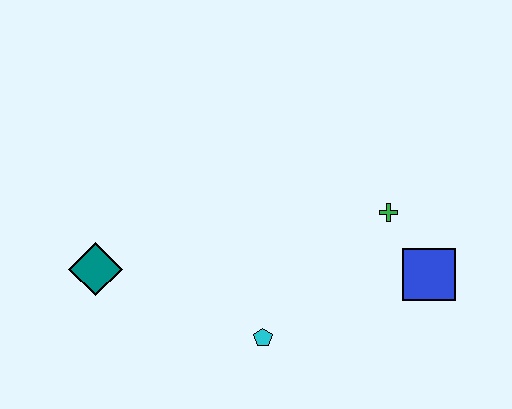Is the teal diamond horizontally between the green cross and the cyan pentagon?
No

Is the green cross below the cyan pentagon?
No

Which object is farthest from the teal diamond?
The blue square is farthest from the teal diamond.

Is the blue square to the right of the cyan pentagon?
Yes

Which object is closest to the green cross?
The blue square is closest to the green cross.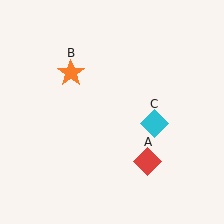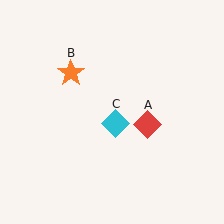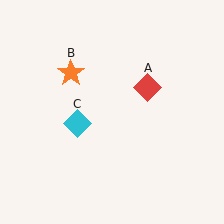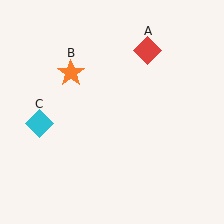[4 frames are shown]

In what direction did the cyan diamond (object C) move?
The cyan diamond (object C) moved left.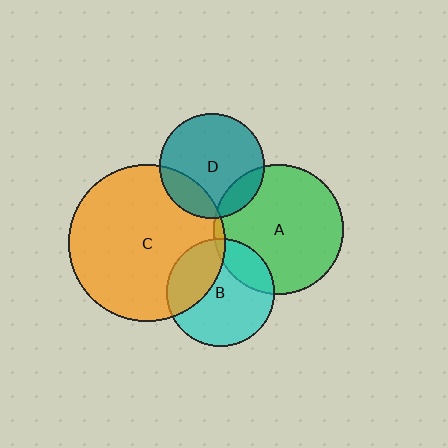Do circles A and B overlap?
Yes.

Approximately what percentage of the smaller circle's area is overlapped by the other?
Approximately 20%.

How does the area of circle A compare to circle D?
Approximately 1.5 times.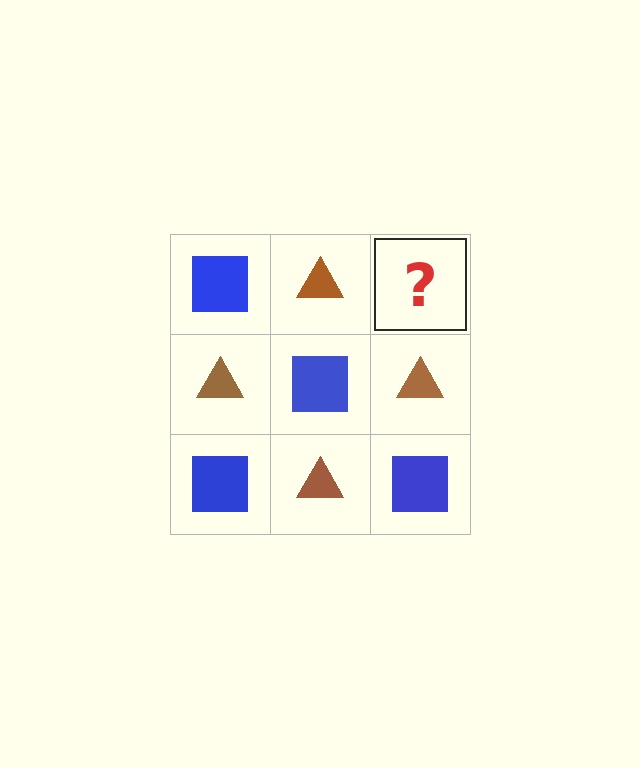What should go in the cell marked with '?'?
The missing cell should contain a blue square.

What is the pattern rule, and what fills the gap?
The rule is that it alternates blue square and brown triangle in a checkerboard pattern. The gap should be filled with a blue square.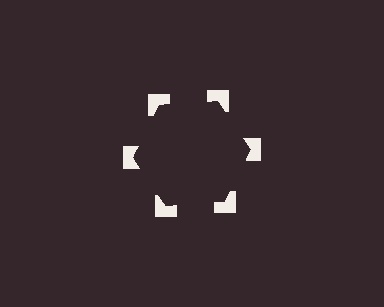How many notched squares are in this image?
There are 6 — one at each vertex of the illusory hexagon.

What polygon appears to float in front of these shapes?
An illusory hexagon — its edges are inferred from the aligned wedge cuts in the notched squares, not physically drawn.